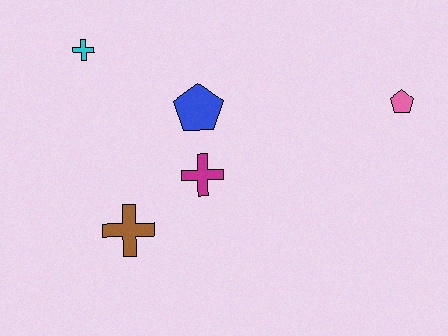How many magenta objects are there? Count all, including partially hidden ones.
There is 1 magenta object.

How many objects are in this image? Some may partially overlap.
There are 5 objects.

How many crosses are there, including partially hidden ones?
There are 3 crosses.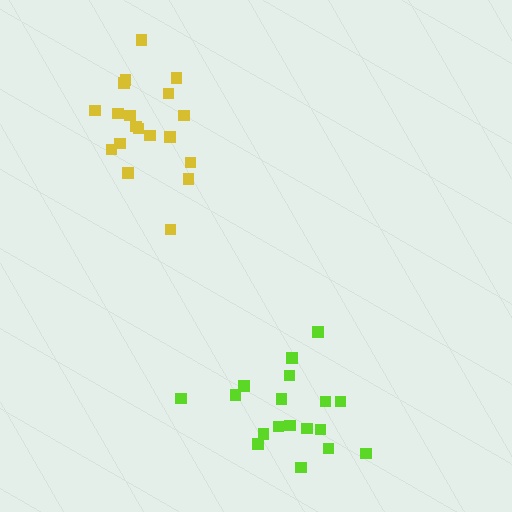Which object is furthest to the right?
The lime cluster is rightmost.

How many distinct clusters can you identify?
There are 2 distinct clusters.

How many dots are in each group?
Group 1: 19 dots, Group 2: 18 dots (37 total).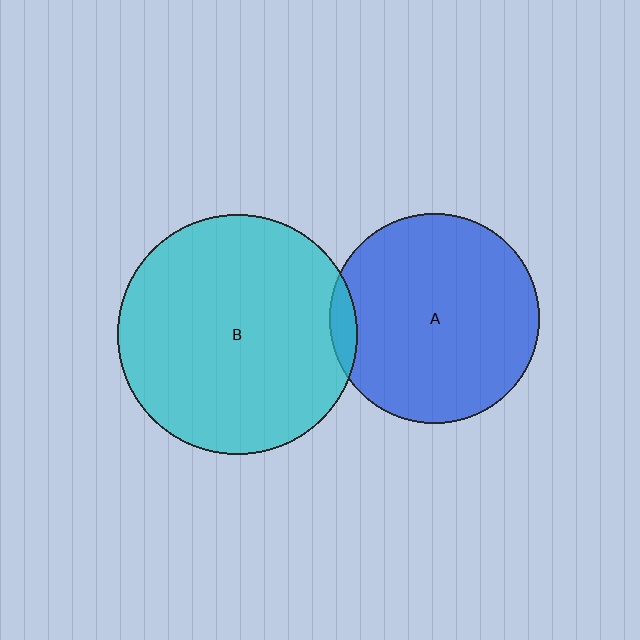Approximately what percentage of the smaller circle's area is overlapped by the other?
Approximately 5%.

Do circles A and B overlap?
Yes.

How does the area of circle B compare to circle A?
Approximately 1.3 times.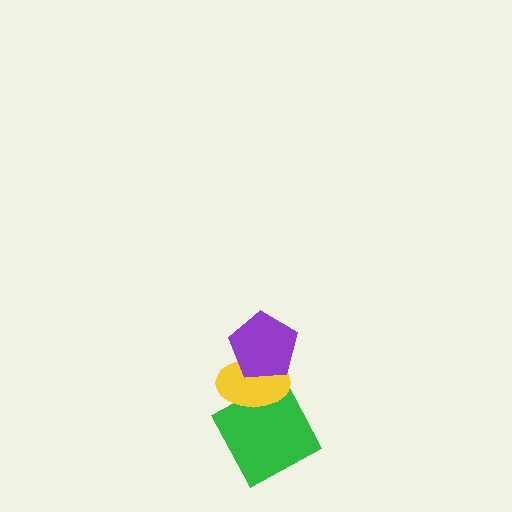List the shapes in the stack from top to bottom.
From top to bottom: the purple pentagon, the yellow ellipse, the green square.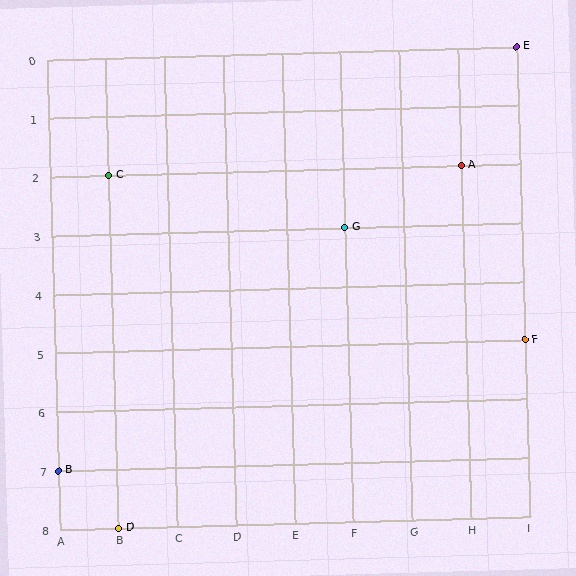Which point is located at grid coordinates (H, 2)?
Point A is at (H, 2).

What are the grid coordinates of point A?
Point A is at grid coordinates (H, 2).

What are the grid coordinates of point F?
Point F is at grid coordinates (I, 5).